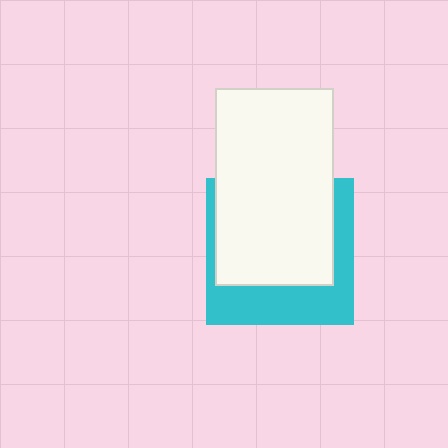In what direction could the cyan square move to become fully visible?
The cyan square could move down. That would shift it out from behind the white rectangle entirely.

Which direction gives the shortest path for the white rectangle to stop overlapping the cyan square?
Moving up gives the shortest separation.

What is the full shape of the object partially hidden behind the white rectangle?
The partially hidden object is a cyan square.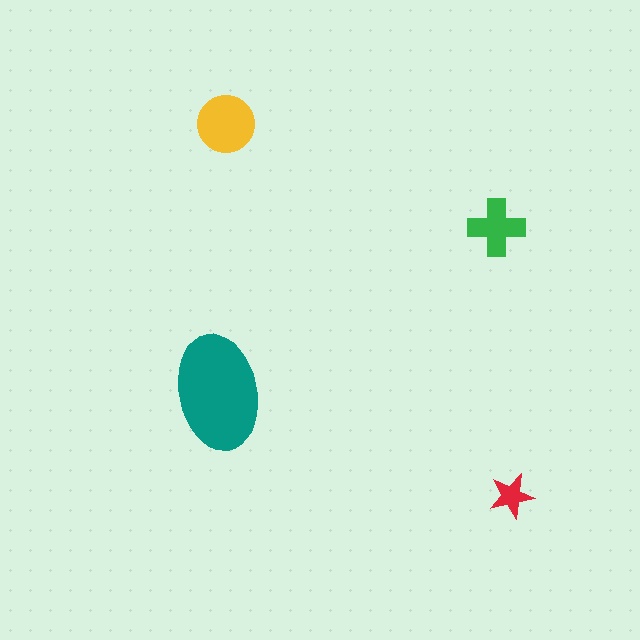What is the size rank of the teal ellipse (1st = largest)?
1st.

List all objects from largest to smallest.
The teal ellipse, the yellow circle, the green cross, the red star.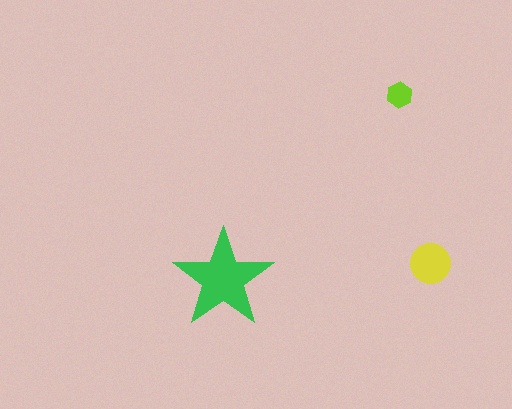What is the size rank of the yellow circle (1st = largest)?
2nd.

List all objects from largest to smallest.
The green star, the yellow circle, the lime hexagon.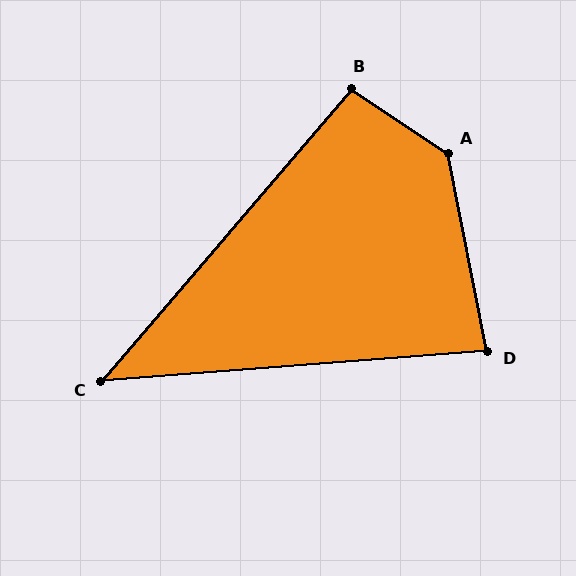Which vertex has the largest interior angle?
A, at approximately 135 degrees.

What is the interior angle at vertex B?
Approximately 97 degrees (obtuse).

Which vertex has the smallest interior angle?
C, at approximately 45 degrees.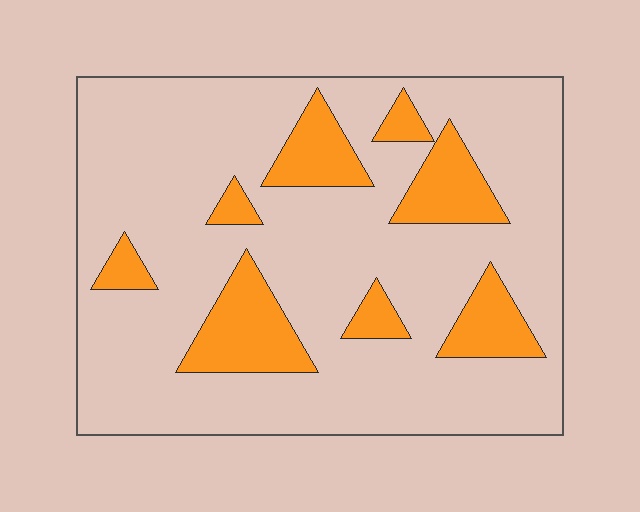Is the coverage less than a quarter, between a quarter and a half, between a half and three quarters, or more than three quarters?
Less than a quarter.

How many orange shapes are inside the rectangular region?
8.